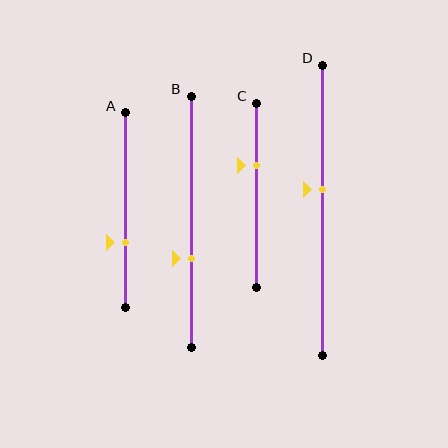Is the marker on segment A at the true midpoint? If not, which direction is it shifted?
No, the marker on segment A is shifted downward by about 17% of the segment length.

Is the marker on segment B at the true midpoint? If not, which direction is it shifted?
No, the marker on segment B is shifted downward by about 15% of the segment length.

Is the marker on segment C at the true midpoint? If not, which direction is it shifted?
No, the marker on segment C is shifted upward by about 16% of the segment length.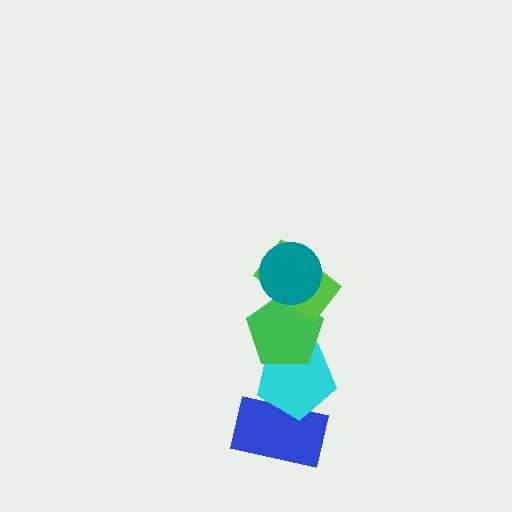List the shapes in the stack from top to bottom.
From top to bottom: the teal circle, the lime rectangle, the green pentagon, the cyan pentagon, the blue rectangle.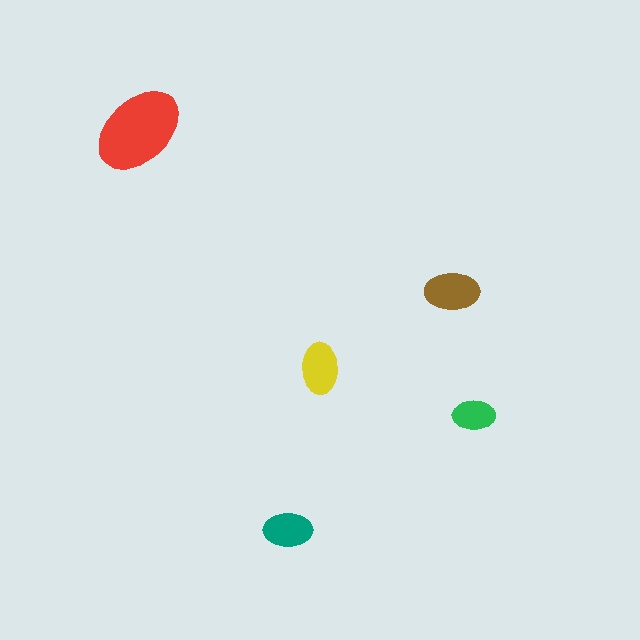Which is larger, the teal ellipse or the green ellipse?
The teal one.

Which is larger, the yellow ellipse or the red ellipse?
The red one.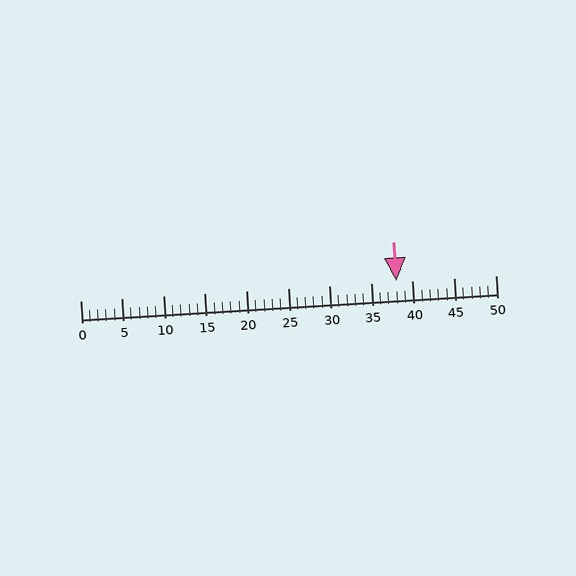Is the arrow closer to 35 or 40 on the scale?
The arrow is closer to 40.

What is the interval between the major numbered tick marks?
The major tick marks are spaced 5 units apart.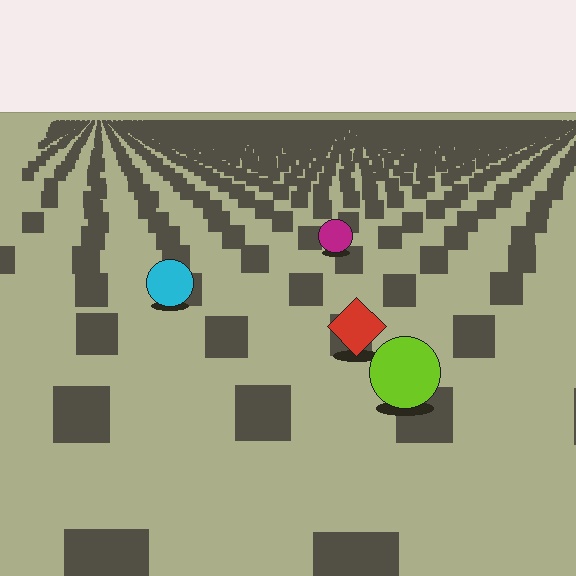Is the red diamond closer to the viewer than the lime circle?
No. The lime circle is closer — you can tell from the texture gradient: the ground texture is coarser near it.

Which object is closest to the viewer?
The lime circle is closest. The texture marks near it are larger and more spread out.